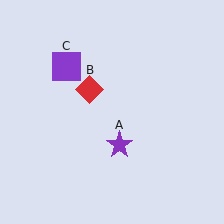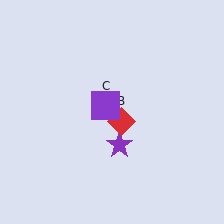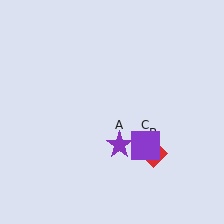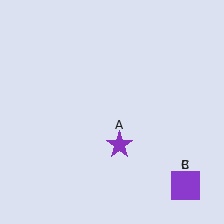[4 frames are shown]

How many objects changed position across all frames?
2 objects changed position: red diamond (object B), purple square (object C).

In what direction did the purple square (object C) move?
The purple square (object C) moved down and to the right.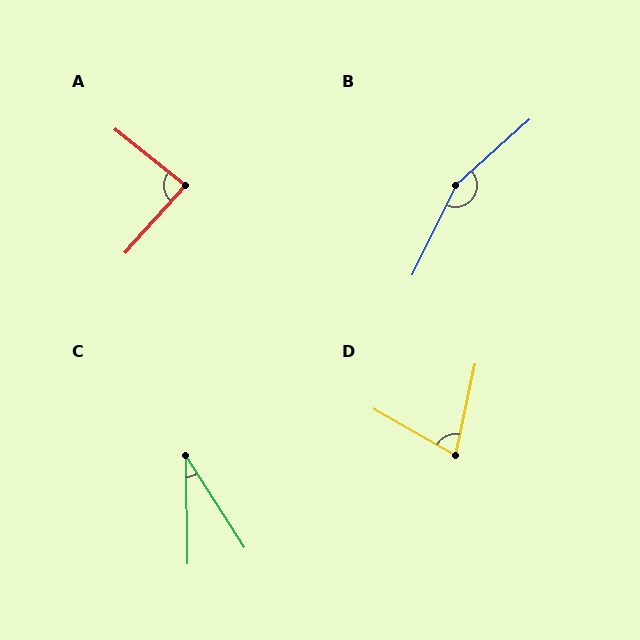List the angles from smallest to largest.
C (32°), D (72°), A (87°), B (158°).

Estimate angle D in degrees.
Approximately 72 degrees.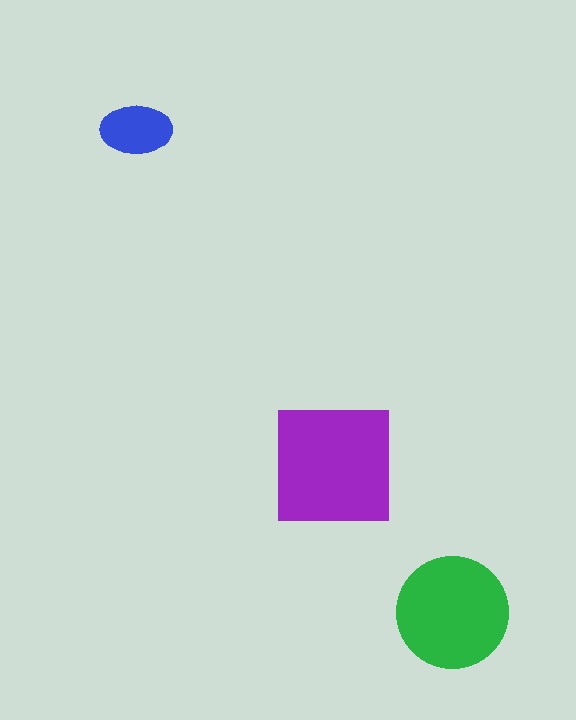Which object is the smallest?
The blue ellipse.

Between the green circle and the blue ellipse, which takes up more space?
The green circle.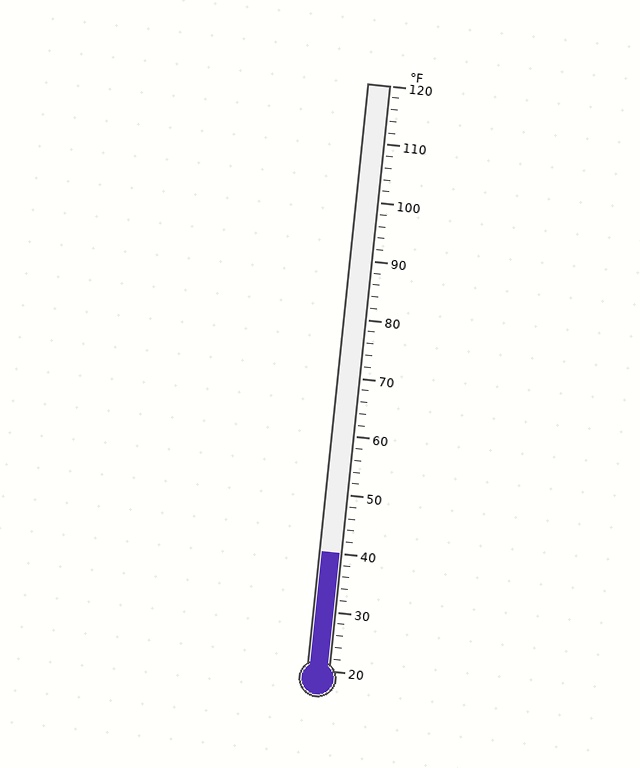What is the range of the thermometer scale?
The thermometer scale ranges from 20°F to 120°F.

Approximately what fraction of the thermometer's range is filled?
The thermometer is filled to approximately 20% of its range.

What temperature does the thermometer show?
The thermometer shows approximately 40°F.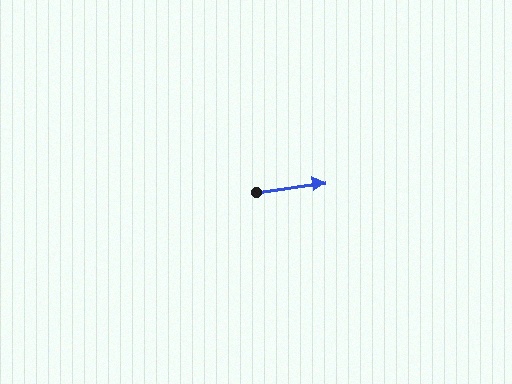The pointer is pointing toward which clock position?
Roughly 3 o'clock.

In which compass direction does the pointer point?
East.